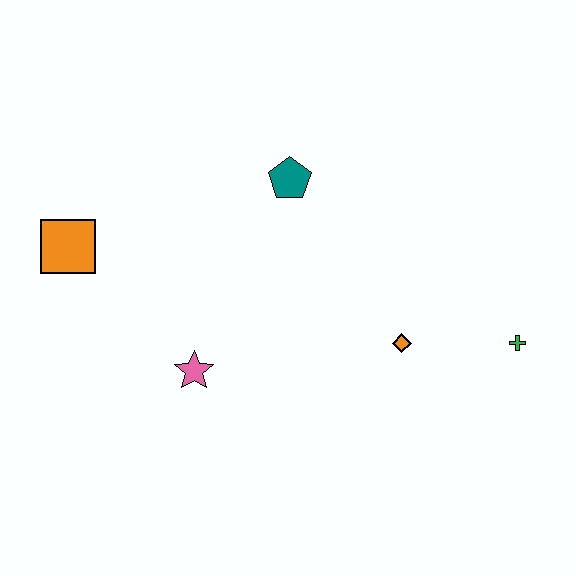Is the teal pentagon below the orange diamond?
No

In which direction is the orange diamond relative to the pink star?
The orange diamond is to the right of the pink star.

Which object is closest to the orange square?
The pink star is closest to the orange square.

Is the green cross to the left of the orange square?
No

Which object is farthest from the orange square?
The green cross is farthest from the orange square.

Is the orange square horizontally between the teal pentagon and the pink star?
No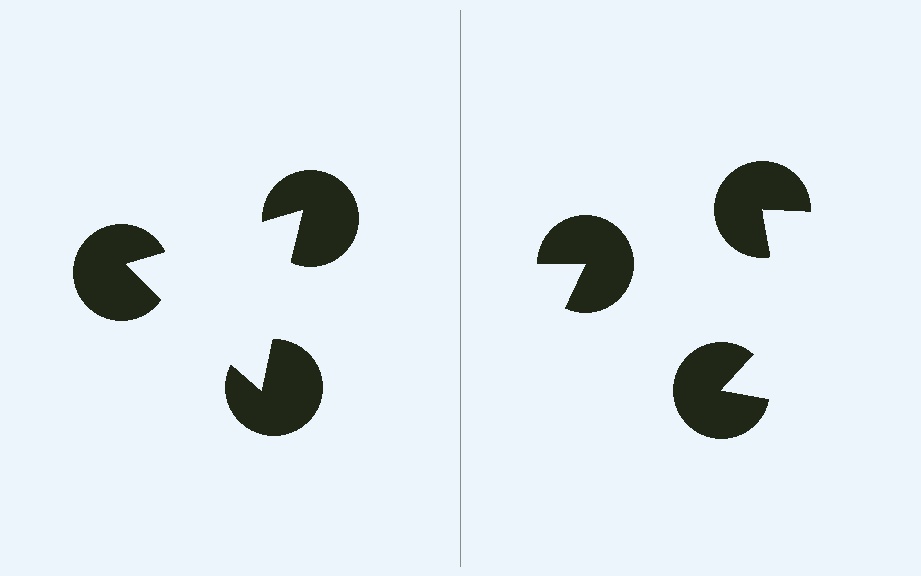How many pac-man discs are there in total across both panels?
6 — 3 on each side.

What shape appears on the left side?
An illusory triangle.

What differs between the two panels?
The pac-man discs are positioned identically on both sides; only the wedge orientations differ. On the left they align to a triangle; on the right they are misaligned.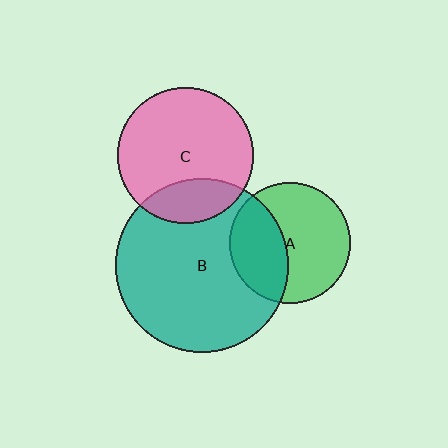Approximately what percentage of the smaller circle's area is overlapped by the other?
Approximately 20%.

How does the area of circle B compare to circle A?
Approximately 2.1 times.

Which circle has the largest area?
Circle B (teal).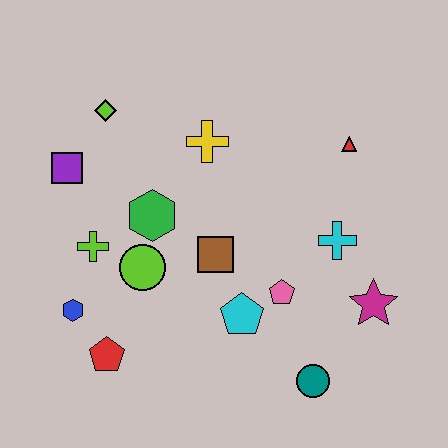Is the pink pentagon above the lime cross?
No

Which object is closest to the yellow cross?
The green hexagon is closest to the yellow cross.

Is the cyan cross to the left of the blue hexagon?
No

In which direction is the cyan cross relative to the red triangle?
The cyan cross is below the red triangle.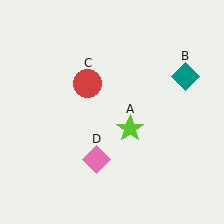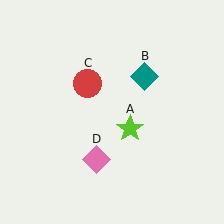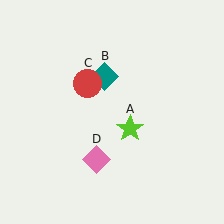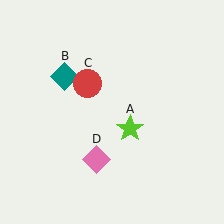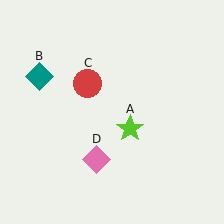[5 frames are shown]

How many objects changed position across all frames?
1 object changed position: teal diamond (object B).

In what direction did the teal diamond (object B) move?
The teal diamond (object B) moved left.